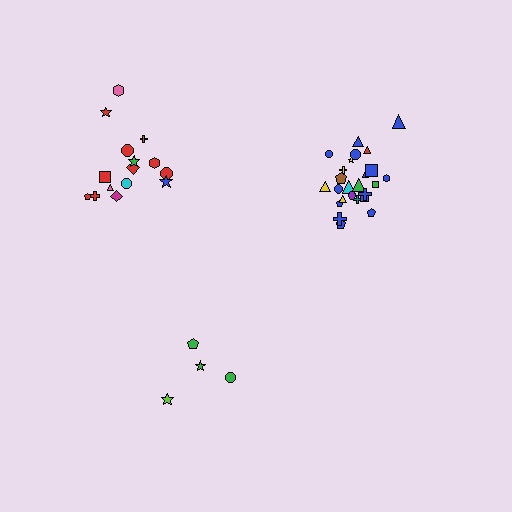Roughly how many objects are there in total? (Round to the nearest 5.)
Roughly 45 objects in total.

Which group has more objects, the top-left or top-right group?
The top-right group.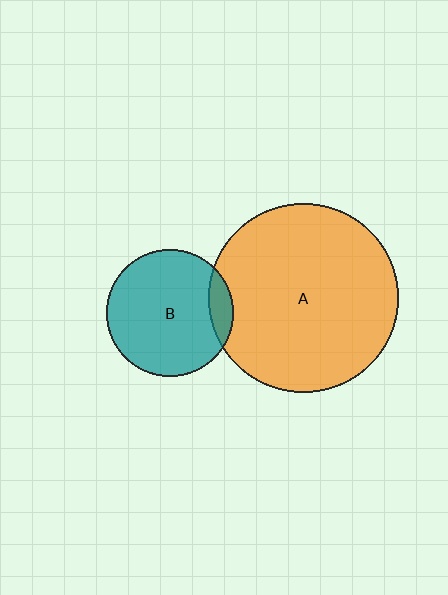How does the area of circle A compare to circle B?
Approximately 2.2 times.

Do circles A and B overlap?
Yes.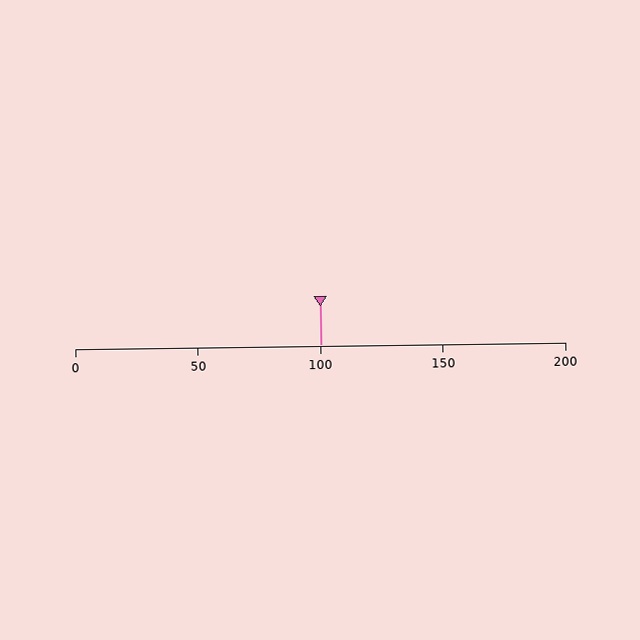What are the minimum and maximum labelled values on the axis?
The axis runs from 0 to 200.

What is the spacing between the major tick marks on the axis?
The major ticks are spaced 50 apart.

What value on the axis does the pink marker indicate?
The marker indicates approximately 100.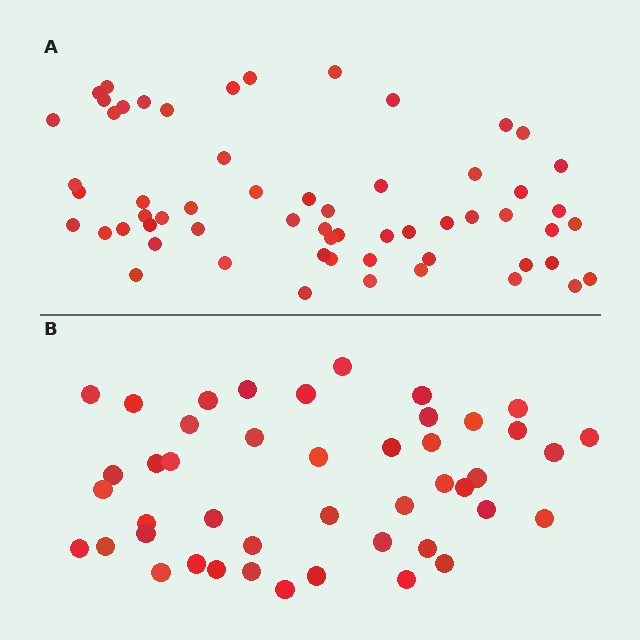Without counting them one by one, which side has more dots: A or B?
Region A (the top region) has more dots.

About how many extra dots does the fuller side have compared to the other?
Region A has approximately 15 more dots than region B.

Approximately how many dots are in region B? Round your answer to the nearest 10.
About 40 dots. (The exact count is 45, which rounds to 40.)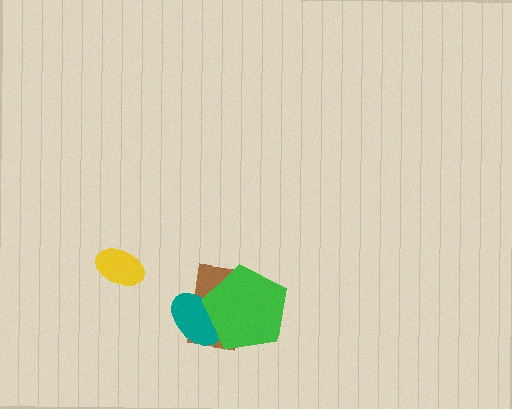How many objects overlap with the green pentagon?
2 objects overlap with the green pentagon.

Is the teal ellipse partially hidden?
Yes, it is partially covered by another shape.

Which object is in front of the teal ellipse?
The green pentagon is in front of the teal ellipse.